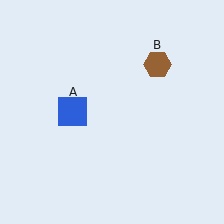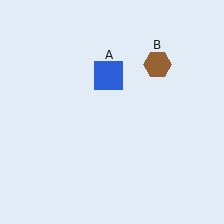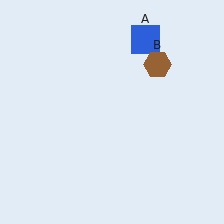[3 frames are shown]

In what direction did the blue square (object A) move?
The blue square (object A) moved up and to the right.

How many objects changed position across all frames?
1 object changed position: blue square (object A).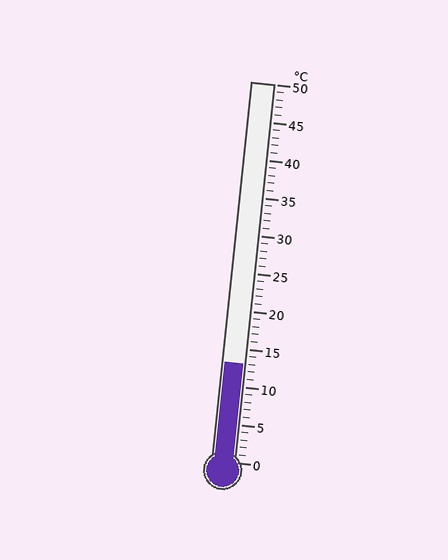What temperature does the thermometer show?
The thermometer shows approximately 13°C.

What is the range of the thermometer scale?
The thermometer scale ranges from 0°C to 50°C.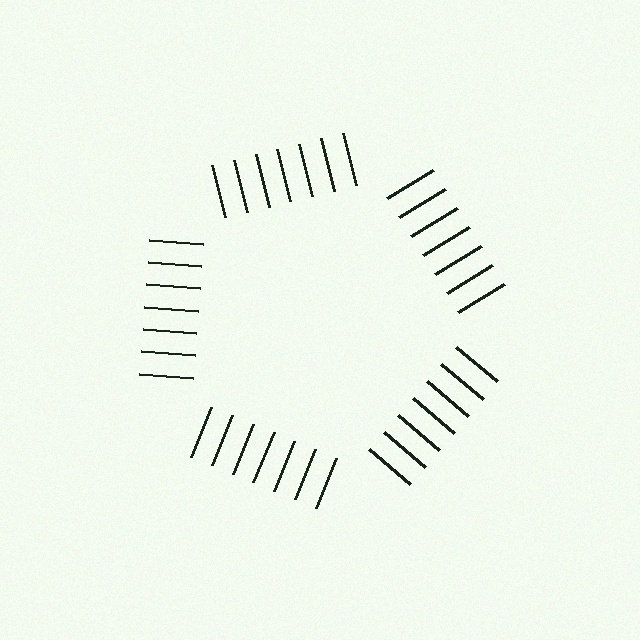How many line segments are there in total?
35 — 7 along each of the 5 edges.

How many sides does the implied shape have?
5 sides — the line-ends trace a pentagon.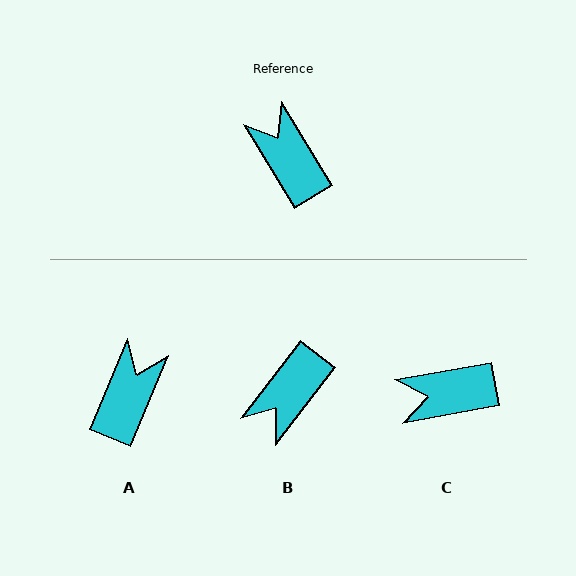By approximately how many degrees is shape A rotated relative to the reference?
Approximately 54 degrees clockwise.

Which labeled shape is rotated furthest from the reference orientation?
B, about 111 degrees away.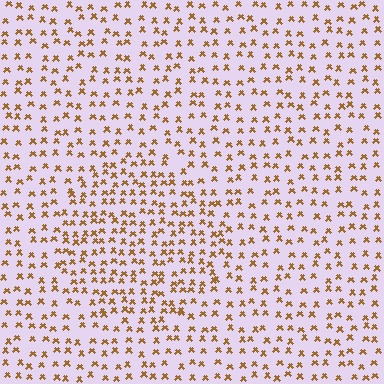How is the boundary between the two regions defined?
The boundary is defined by a change in element density (approximately 1.6x ratio). All elements are the same color, size, and shape.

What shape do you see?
I see a circle.